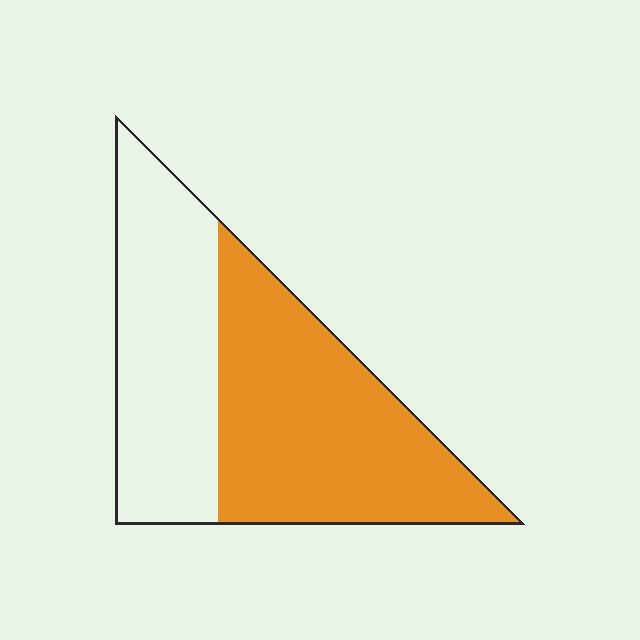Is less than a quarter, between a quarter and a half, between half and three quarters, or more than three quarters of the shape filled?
Between half and three quarters.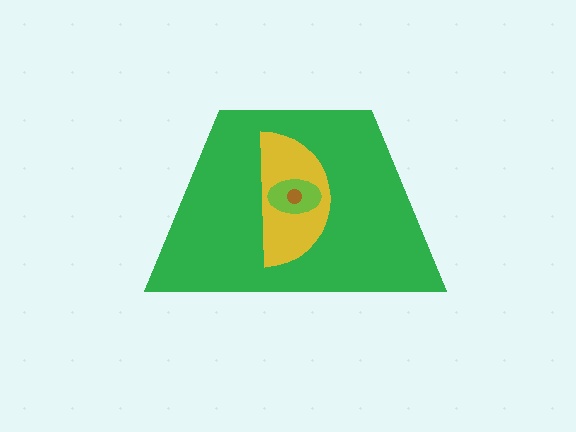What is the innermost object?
The brown circle.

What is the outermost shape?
The green trapezoid.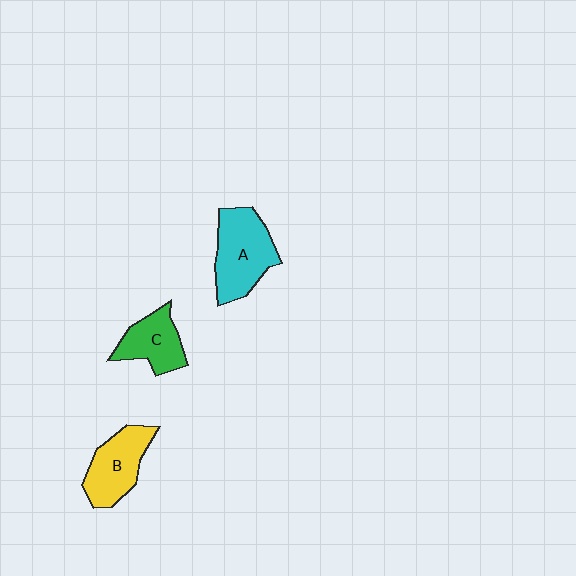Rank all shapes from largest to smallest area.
From largest to smallest: A (cyan), B (yellow), C (green).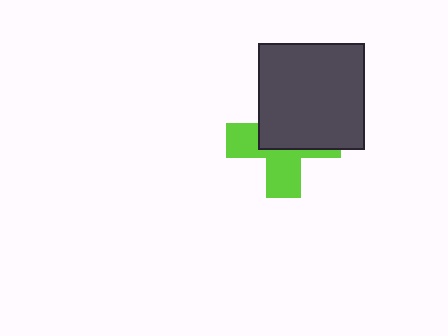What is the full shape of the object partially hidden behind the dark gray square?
The partially hidden object is a lime cross.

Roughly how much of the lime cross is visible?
About half of it is visible (roughly 47%).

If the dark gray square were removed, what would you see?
You would see the complete lime cross.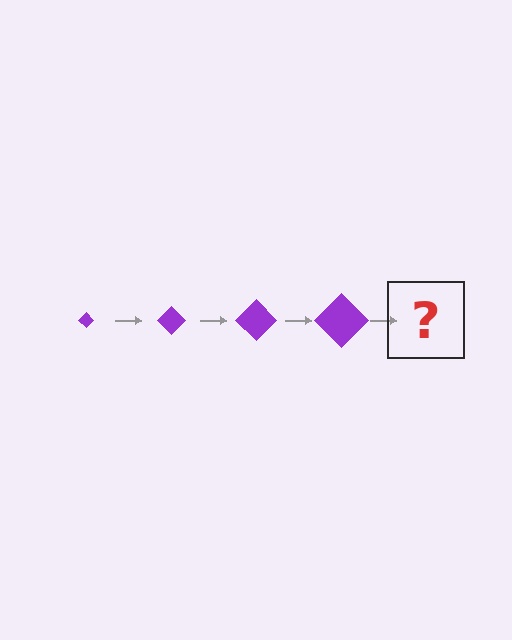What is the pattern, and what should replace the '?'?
The pattern is that the diamond gets progressively larger each step. The '?' should be a purple diamond, larger than the previous one.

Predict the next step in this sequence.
The next step is a purple diamond, larger than the previous one.